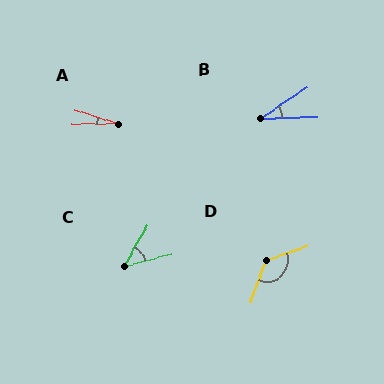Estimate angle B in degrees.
Approximately 32 degrees.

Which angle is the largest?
D, at approximately 130 degrees.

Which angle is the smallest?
A, at approximately 18 degrees.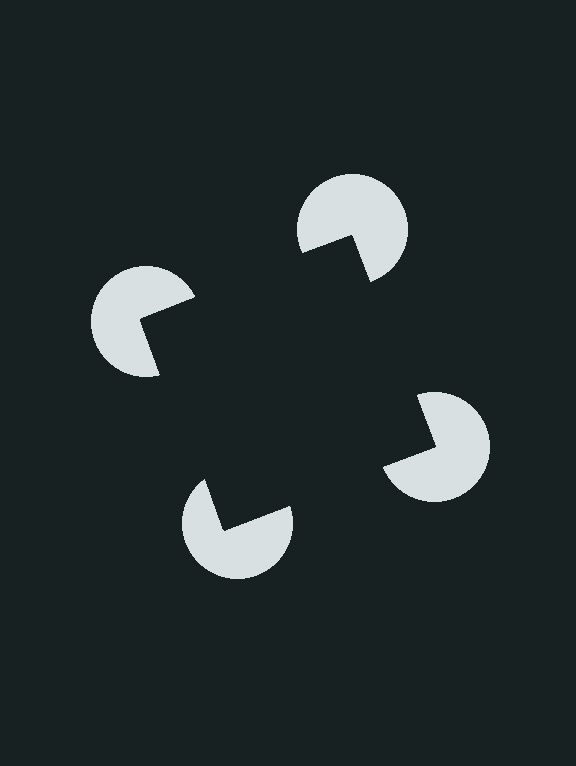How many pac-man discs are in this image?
There are 4 — one at each vertex of the illusory square.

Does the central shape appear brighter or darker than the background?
It typically appears slightly darker than the background, even though no actual brightness change is drawn.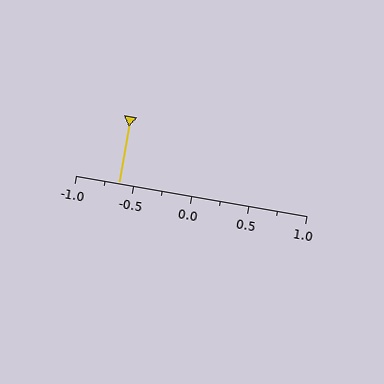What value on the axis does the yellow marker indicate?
The marker indicates approximately -0.62.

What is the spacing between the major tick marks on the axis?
The major ticks are spaced 0.5 apart.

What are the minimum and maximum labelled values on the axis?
The axis runs from -1.0 to 1.0.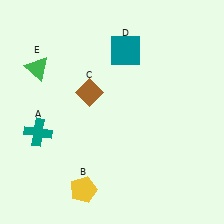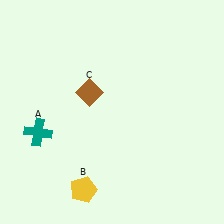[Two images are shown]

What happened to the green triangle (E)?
The green triangle (E) was removed in Image 2. It was in the top-left area of Image 1.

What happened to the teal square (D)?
The teal square (D) was removed in Image 2. It was in the top-right area of Image 1.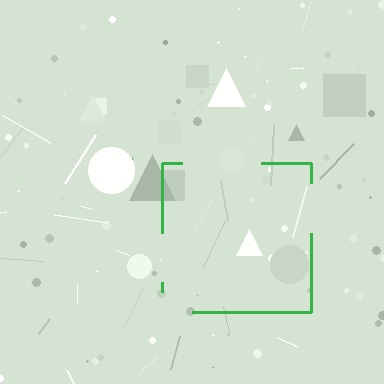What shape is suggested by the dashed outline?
The dashed outline suggests a square.